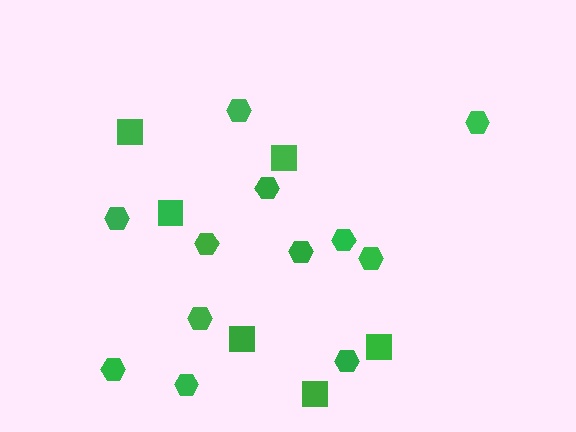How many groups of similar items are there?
There are 2 groups: one group of squares (6) and one group of hexagons (12).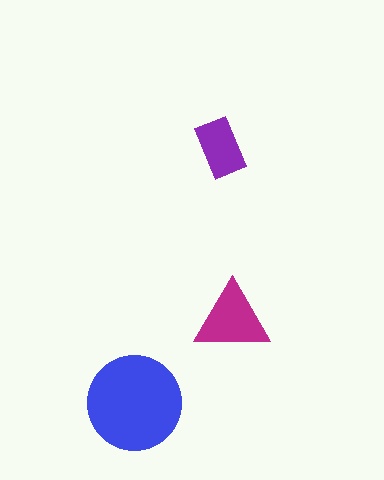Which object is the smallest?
The purple rectangle.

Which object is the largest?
The blue circle.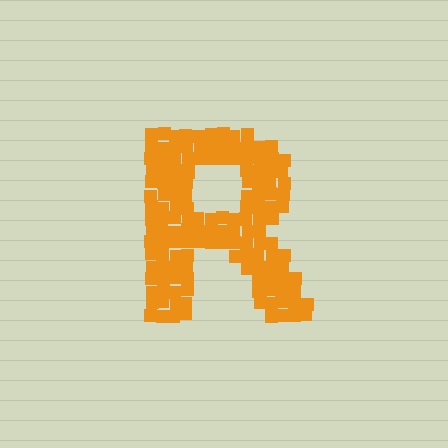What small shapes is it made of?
It is made of small squares.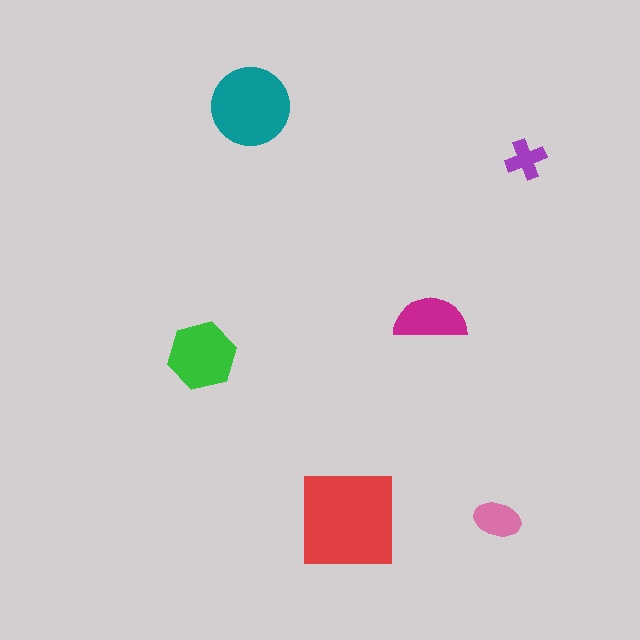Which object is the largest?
The red square.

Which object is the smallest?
The purple cross.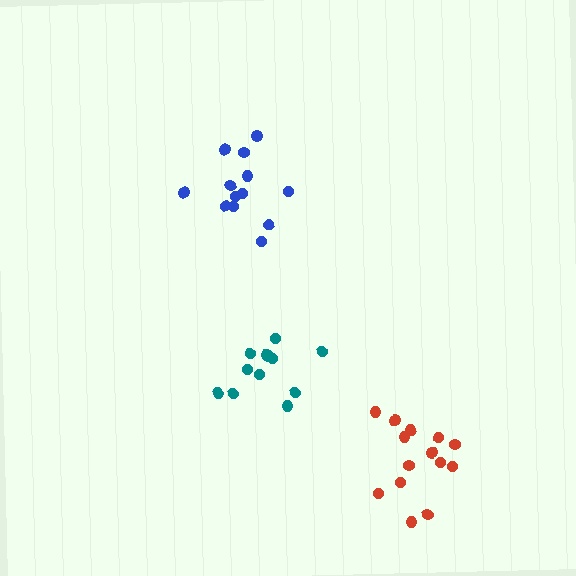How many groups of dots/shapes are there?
There are 3 groups.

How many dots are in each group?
Group 1: 14 dots, Group 2: 12 dots, Group 3: 13 dots (39 total).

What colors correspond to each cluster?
The clusters are colored: red, teal, blue.